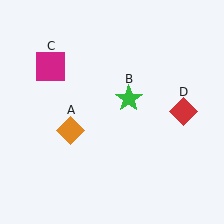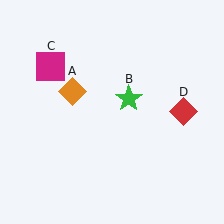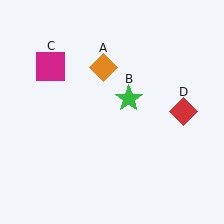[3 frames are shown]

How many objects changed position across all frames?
1 object changed position: orange diamond (object A).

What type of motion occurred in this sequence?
The orange diamond (object A) rotated clockwise around the center of the scene.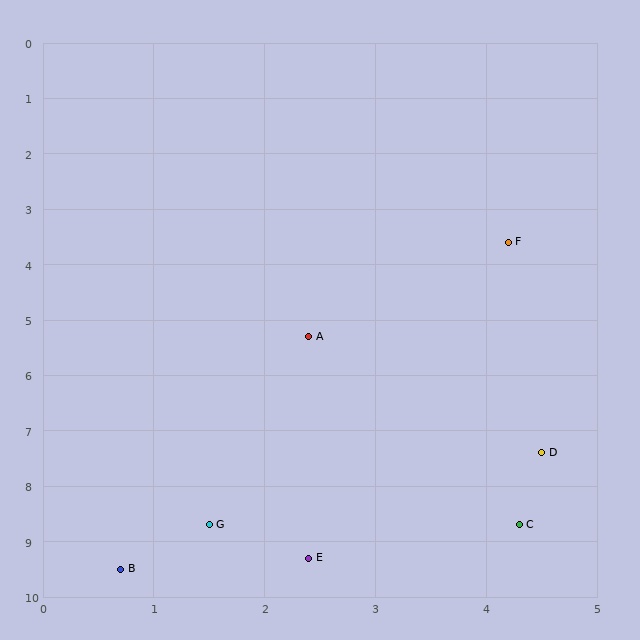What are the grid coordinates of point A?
Point A is at approximately (2.4, 5.3).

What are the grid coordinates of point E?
Point E is at approximately (2.4, 9.3).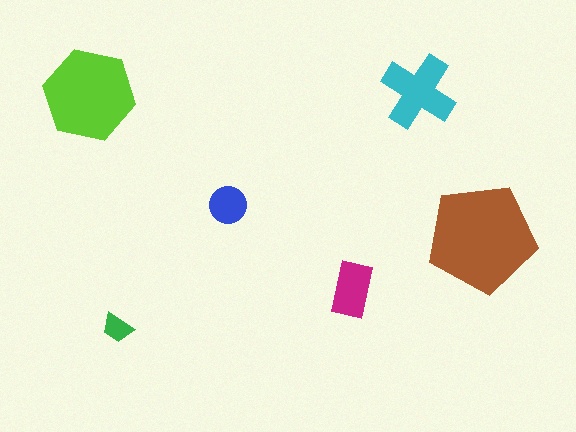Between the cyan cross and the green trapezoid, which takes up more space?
The cyan cross.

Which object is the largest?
The brown pentagon.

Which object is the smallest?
The green trapezoid.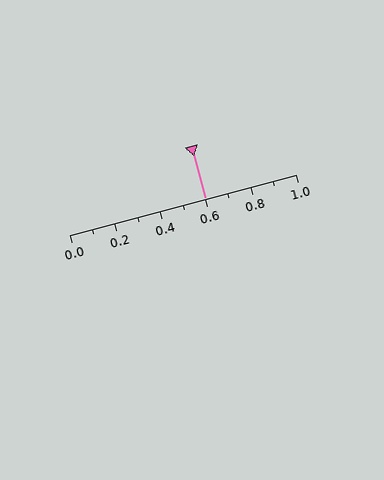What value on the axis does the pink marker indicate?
The marker indicates approximately 0.6.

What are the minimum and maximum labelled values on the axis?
The axis runs from 0.0 to 1.0.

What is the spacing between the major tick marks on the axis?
The major ticks are spaced 0.2 apart.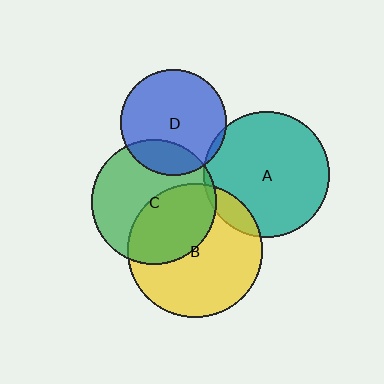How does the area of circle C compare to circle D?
Approximately 1.4 times.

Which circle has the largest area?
Circle B (yellow).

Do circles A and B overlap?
Yes.